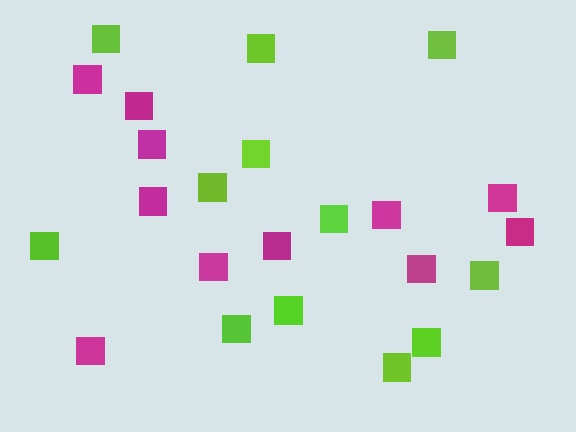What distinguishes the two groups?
There are 2 groups: one group of lime squares (12) and one group of magenta squares (11).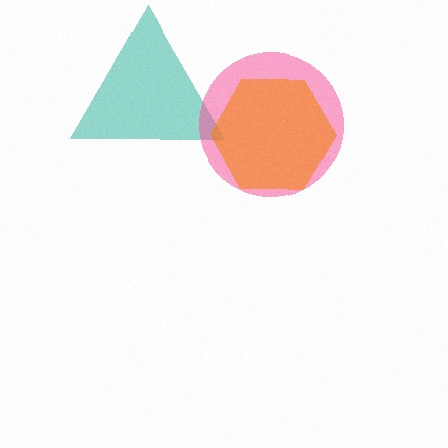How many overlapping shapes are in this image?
There are 3 overlapping shapes in the image.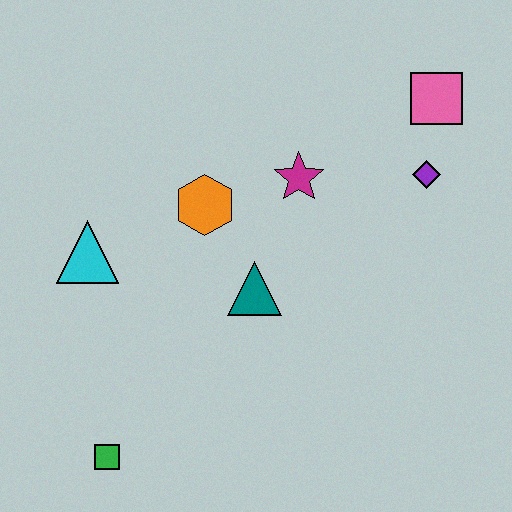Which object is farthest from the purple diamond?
The green square is farthest from the purple diamond.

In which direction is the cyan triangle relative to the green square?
The cyan triangle is above the green square.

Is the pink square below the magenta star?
No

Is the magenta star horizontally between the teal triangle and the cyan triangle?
No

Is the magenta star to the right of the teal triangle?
Yes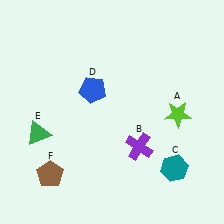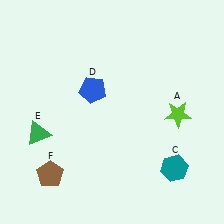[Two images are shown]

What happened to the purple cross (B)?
The purple cross (B) was removed in Image 2. It was in the bottom-right area of Image 1.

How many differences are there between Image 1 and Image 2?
There is 1 difference between the two images.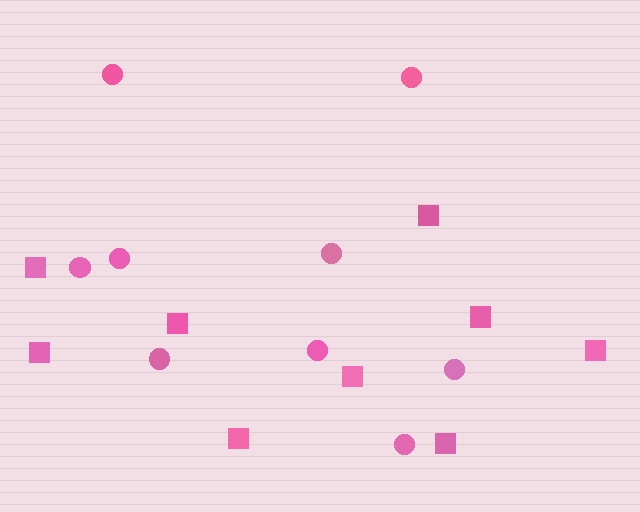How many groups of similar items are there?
There are 2 groups: one group of circles (9) and one group of squares (9).